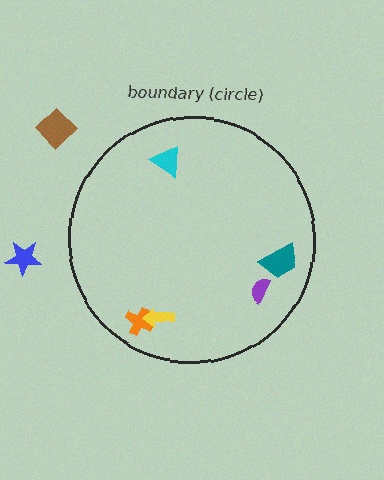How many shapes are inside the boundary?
5 inside, 2 outside.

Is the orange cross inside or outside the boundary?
Inside.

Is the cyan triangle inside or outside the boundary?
Inside.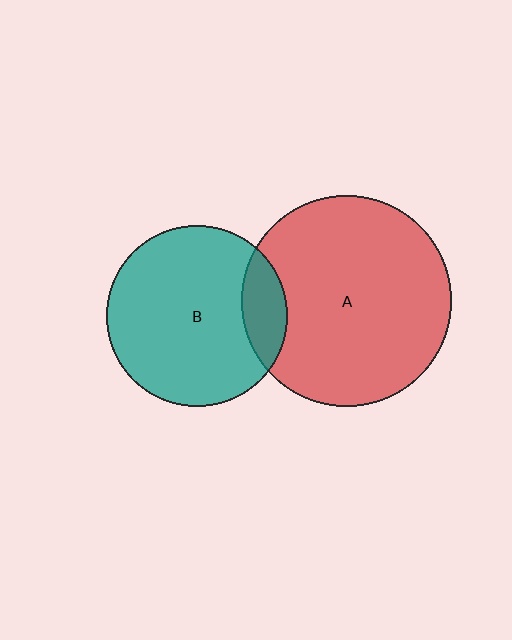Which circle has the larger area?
Circle A (red).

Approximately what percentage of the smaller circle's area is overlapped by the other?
Approximately 15%.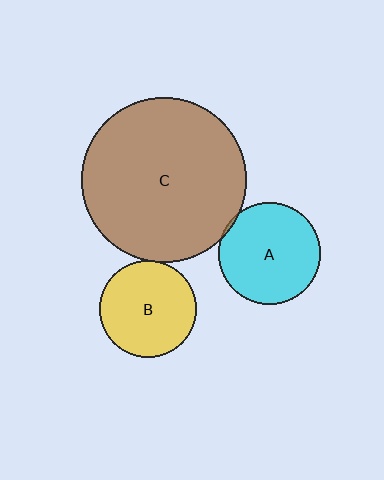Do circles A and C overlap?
Yes.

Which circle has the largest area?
Circle C (brown).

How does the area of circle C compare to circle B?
Approximately 2.9 times.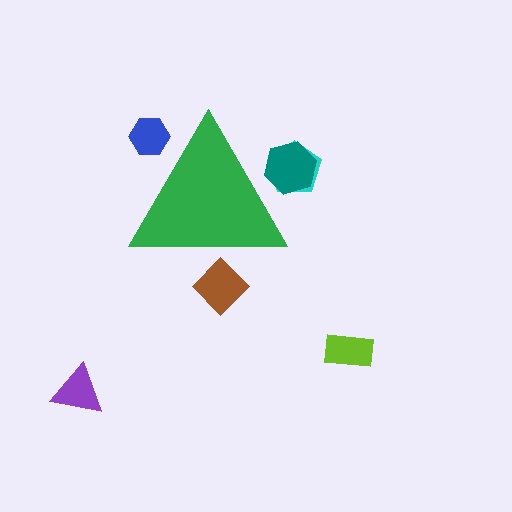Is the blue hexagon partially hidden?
Yes, the blue hexagon is partially hidden behind the green triangle.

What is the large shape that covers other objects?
A green triangle.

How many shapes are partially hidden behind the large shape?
4 shapes are partially hidden.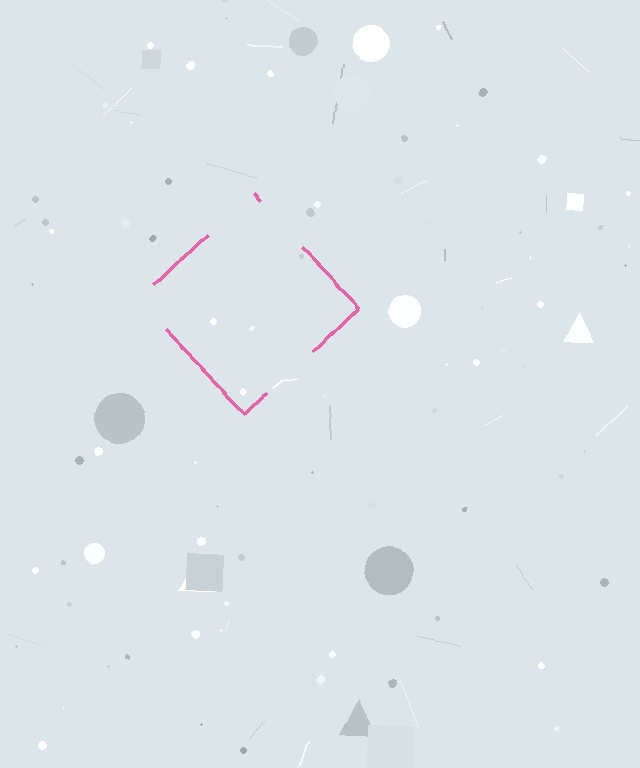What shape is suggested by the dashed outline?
The dashed outline suggests a diamond.